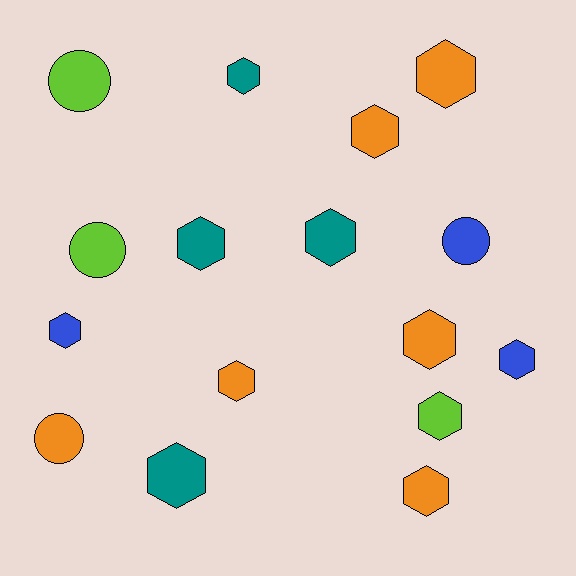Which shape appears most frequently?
Hexagon, with 12 objects.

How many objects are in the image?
There are 16 objects.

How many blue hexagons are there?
There are 2 blue hexagons.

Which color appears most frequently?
Orange, with 6 objects.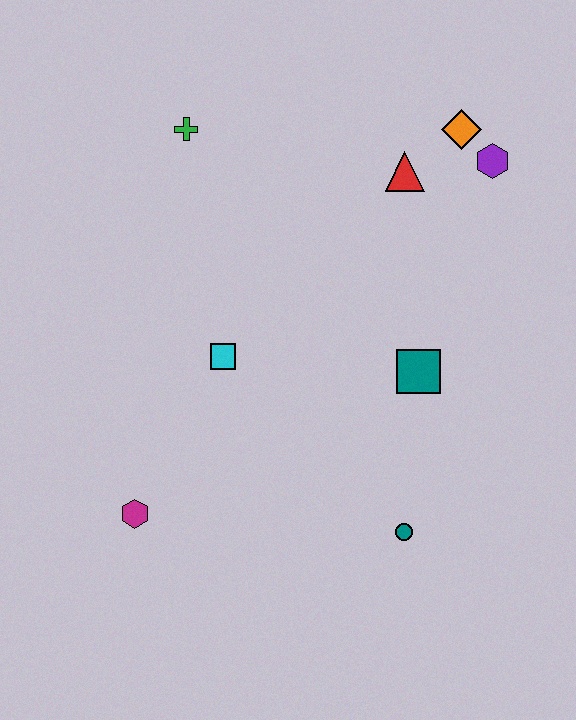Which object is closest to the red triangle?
The orange diamond is closest to the red triangle.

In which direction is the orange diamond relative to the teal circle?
The orange diamond is above the teal circle.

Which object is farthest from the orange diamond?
The magenta hexagon is farthest from the orange diamond.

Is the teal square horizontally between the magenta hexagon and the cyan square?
No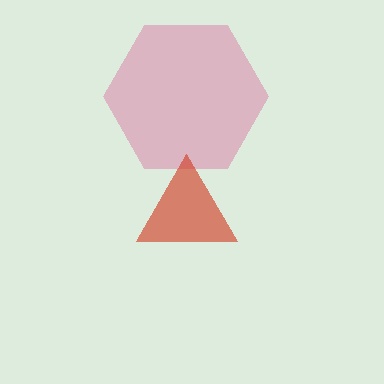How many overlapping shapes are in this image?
There are 2 overlapping shapes in the image.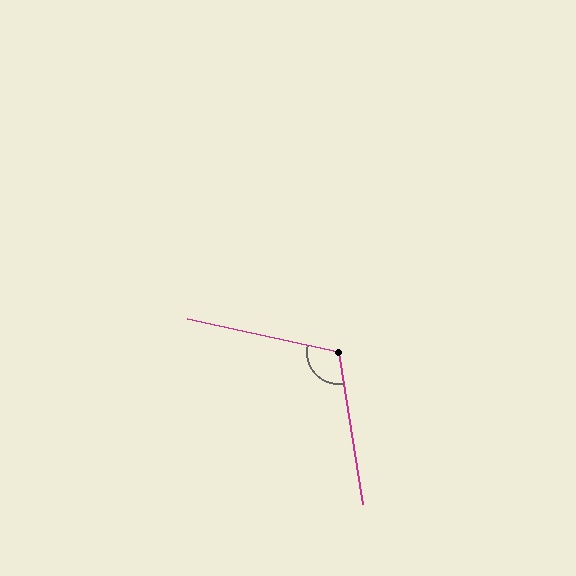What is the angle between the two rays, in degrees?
Approximately 111 degrees.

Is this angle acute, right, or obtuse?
It is obtuse.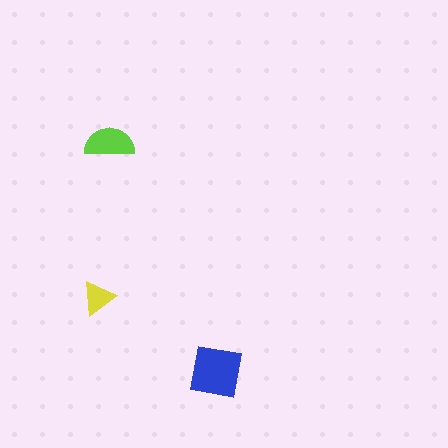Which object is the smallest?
The yellow triangle.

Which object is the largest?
The blue square.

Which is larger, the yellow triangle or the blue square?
The blue square.